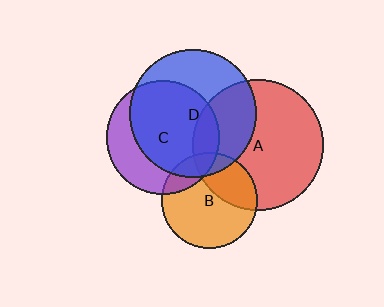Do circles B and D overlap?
Yes.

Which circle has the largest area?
Circle A (red).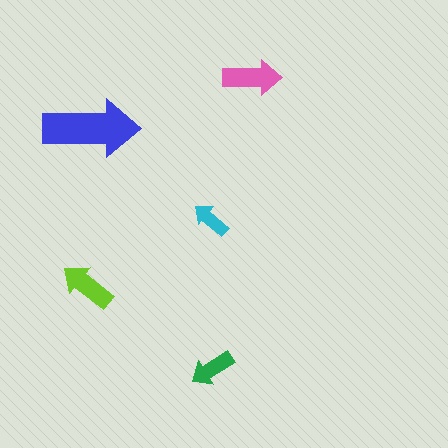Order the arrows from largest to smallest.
the blue one, the pink one, the lime one, the green one, the cyan one.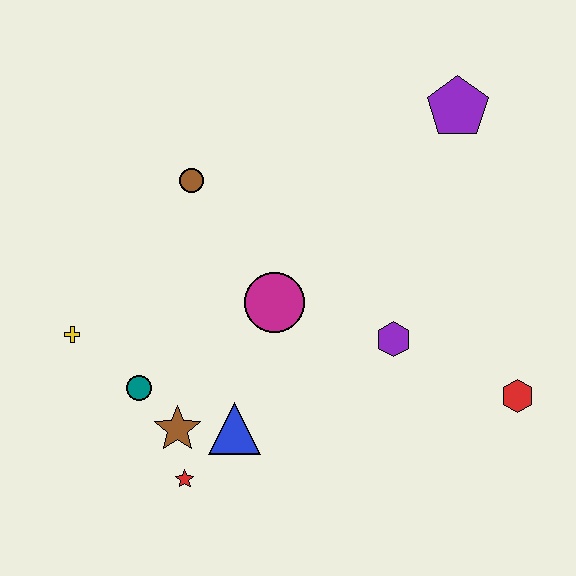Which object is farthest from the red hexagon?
The yellow cross is farthest from the red hexagon.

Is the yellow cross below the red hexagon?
No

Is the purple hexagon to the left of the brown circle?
No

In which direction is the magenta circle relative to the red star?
The magenta circle is above the red star.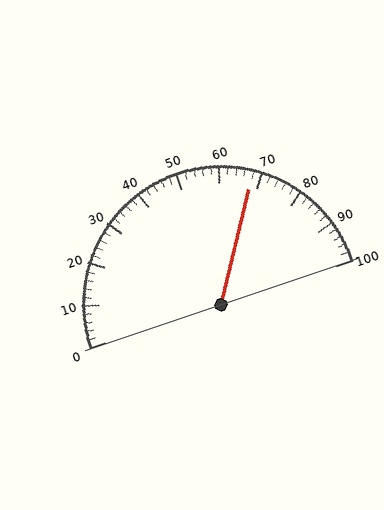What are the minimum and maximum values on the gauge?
The gauge ranges from 0 to 100.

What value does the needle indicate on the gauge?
The needle indicates approximately 68.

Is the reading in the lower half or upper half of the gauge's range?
The reading is in the upper half of the range (0 to 100).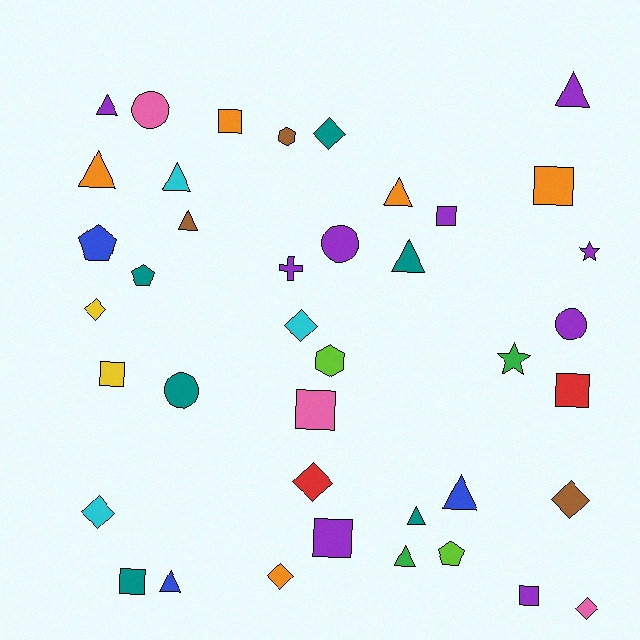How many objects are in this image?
There are 40 objects.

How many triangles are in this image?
There are 11 triangles.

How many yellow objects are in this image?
There are 2 yellow objects.